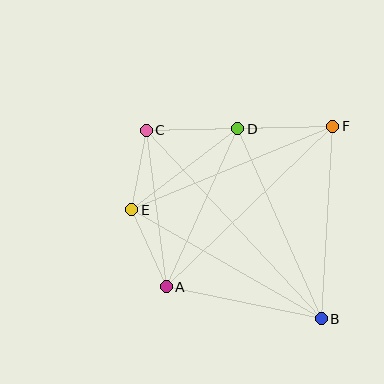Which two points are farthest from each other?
Points B and C are farthest from each other.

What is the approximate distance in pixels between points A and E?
The distance between A and E is approximately 85 pixels.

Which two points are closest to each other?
Points C and E are closest to each other.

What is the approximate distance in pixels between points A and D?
The distance between A and D is approximately 174 pixels.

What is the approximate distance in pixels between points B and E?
The distance between B and E is approximately 219 pixels.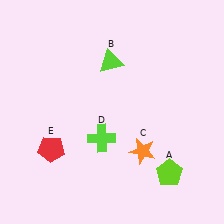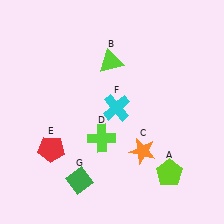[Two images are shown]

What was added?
A cyan cross (F), a green diamond (G) were added in Image 2.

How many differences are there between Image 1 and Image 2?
There are 2 differences between the two images.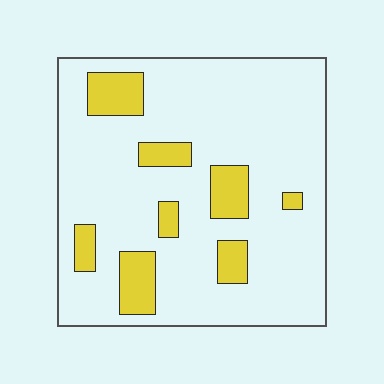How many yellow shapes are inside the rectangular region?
8.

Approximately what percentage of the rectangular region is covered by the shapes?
Approximately 15%.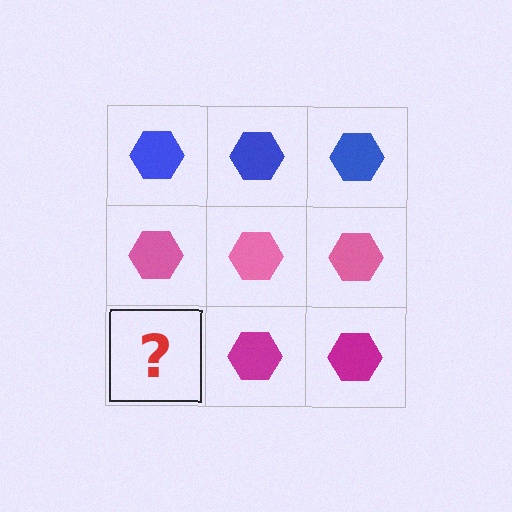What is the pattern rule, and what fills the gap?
The rule is that each row has a consistent color. The gap should be filled with a magenta hexagon.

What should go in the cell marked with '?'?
The missing cell should contain a magenta hexagon.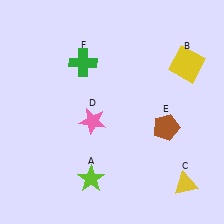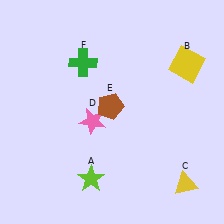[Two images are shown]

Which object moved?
The brown pentagon (E) moved left.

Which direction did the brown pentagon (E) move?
The brown pentagon (E) moved left.